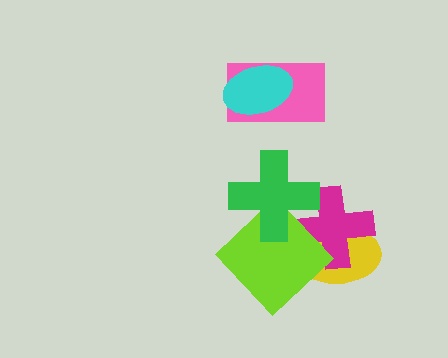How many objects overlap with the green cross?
2 objects overlap with the green cross.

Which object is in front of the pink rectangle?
The cyan ellipse is in front of the pink rectangle.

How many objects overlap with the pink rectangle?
1 object overlaps with the pink rectangle.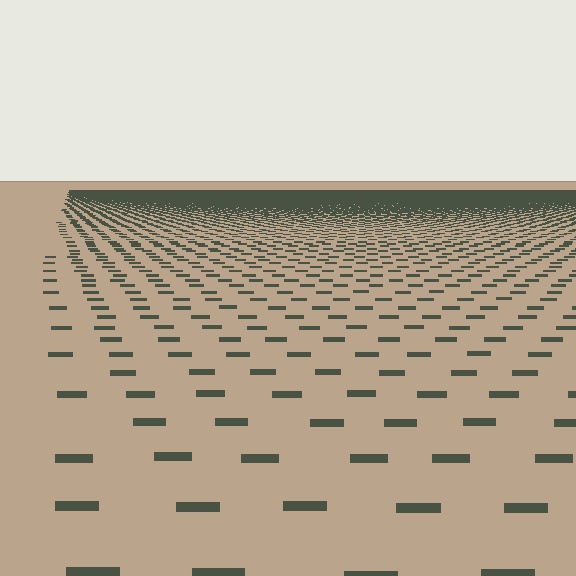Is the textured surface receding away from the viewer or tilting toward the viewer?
The surface is receding away from the viewer. Texture elements get smaller and denser toward the top.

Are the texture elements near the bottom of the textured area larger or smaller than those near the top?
Larger. Near the bottom, elements are closer to the viewer and appear at a bigger on-screen size.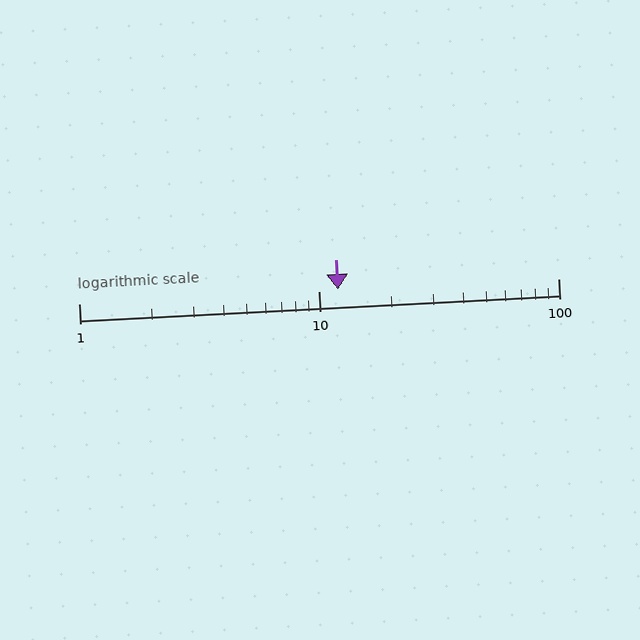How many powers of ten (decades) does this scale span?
The scale spans 2 decades, from 1 to 100.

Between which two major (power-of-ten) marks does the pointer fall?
The pointer is between 10 and 100.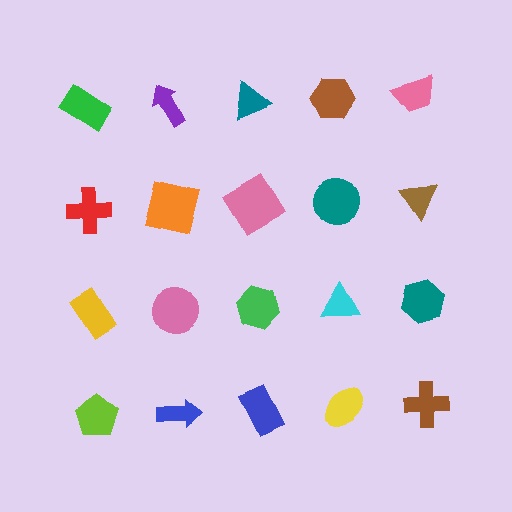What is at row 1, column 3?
A teal triangle.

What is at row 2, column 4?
A teal circle.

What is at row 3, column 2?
A pink circle.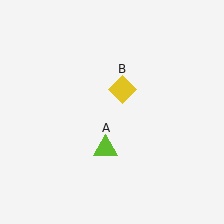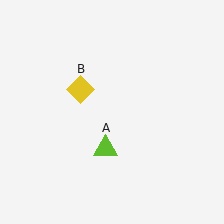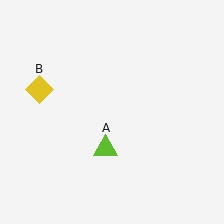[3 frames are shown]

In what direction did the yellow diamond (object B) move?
The yellow diamond (object B) moved left.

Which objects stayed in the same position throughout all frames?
Lime triangle (object A) remained stationary.